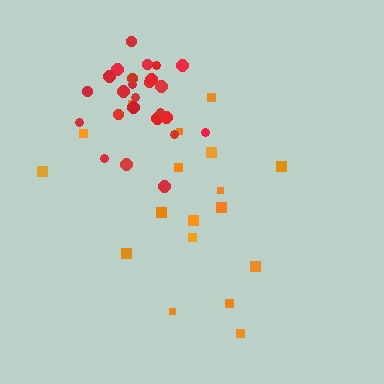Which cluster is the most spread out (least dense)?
Orange.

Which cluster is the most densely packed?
Red.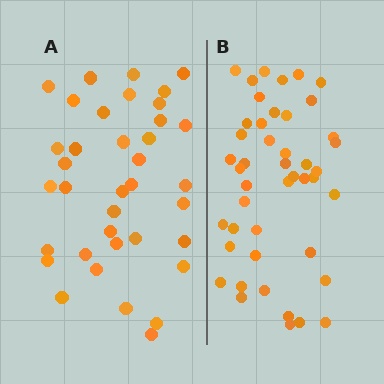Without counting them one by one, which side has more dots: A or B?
Region B (the right region) has more dots.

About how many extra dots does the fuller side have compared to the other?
Region B has roughly 8 or so more dots than region A.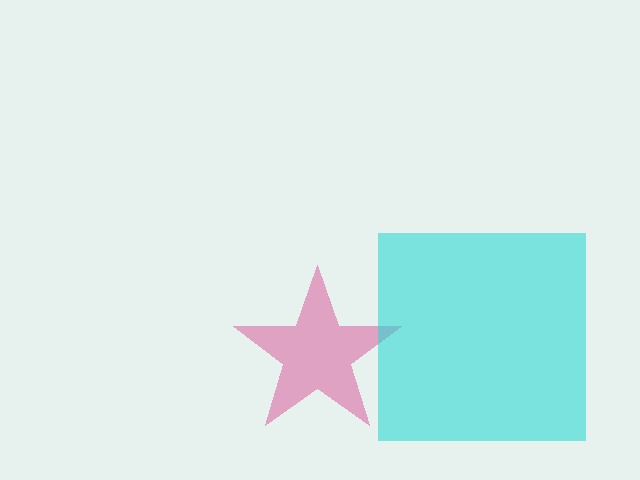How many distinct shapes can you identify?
There are 2 distinct shapes: a pink star, a cyan square.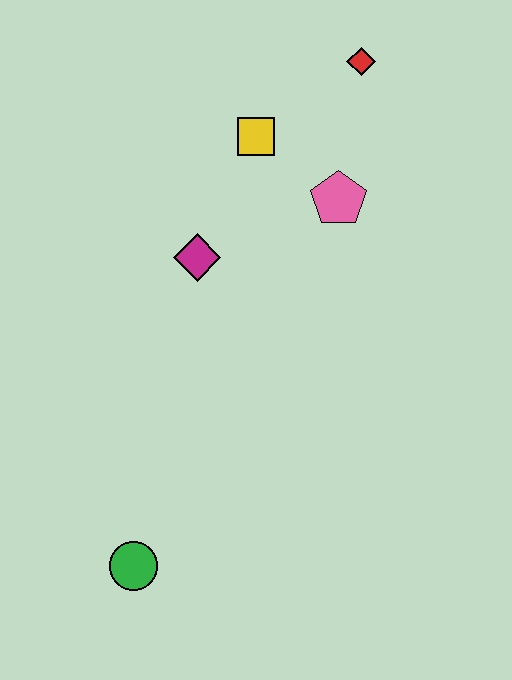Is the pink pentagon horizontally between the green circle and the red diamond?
Yes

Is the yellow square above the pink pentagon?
Yes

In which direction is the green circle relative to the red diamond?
The green circle is below the red diamond.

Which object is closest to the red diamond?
The yellow square is closest to the red diamond.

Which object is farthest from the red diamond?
The green circle is farthest from the red diamond.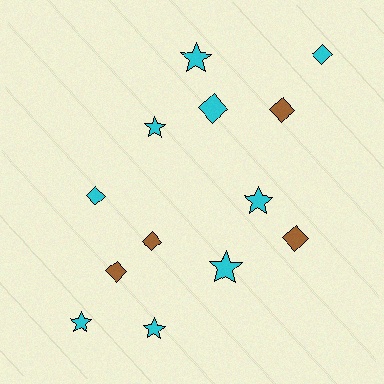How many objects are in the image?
There are 13 objects.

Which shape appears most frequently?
Diamond, with 7 objects.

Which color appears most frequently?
Cyan, with 9 objects.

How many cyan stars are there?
There are 6 cyan stars.